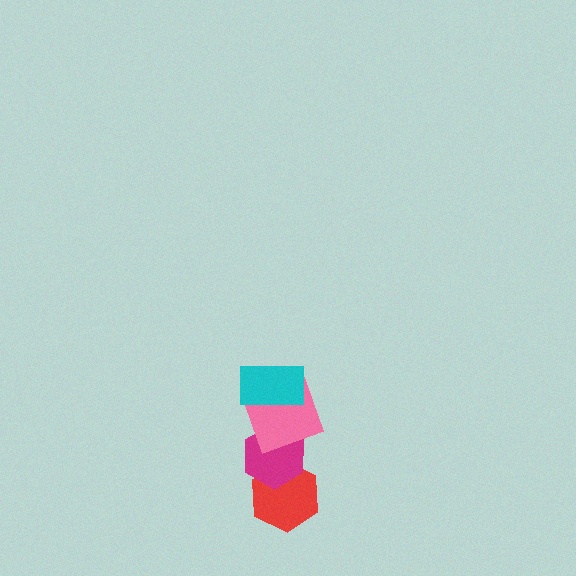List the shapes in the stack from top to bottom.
From top to bottom: the cyan rectangle, the pink square, the magenta hexagon, the red hexagon.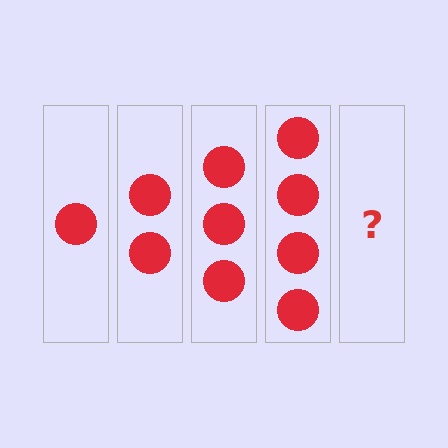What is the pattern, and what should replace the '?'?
The pattern is that each step adds one more circle. The '?' should be 5 circles.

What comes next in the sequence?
The next element should be 5 circles.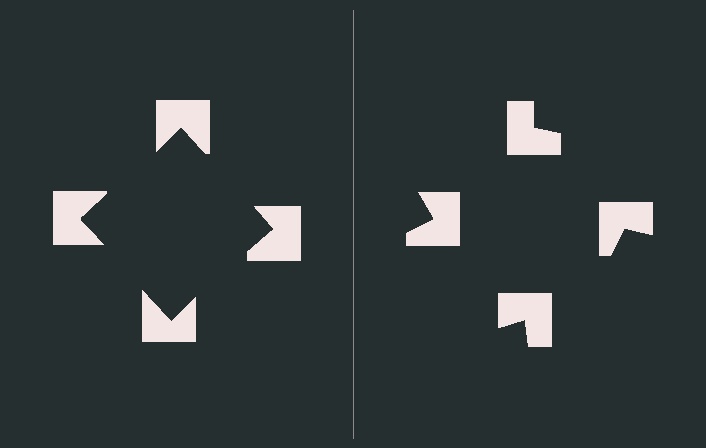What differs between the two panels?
The notched squares are positioned identically on both sides; only the wedge orientations differ. On the left they align to a square; on the right they are misaligned.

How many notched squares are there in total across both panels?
8 — 4 on each side.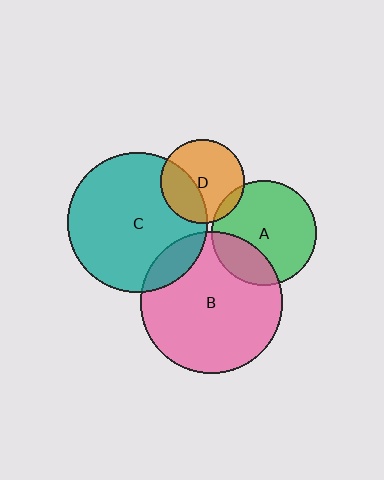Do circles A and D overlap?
Yes.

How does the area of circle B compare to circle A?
Approximately 1.8 times.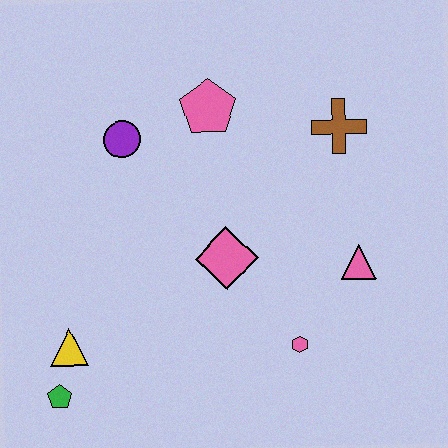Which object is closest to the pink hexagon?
The pink triangle is closest to the pink hexagon.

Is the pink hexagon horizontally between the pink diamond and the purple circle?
No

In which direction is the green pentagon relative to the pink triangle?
The green pentagon is to the left of the pink triangle.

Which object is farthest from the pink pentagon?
The green pentagon is farthest from the pink pentagon.